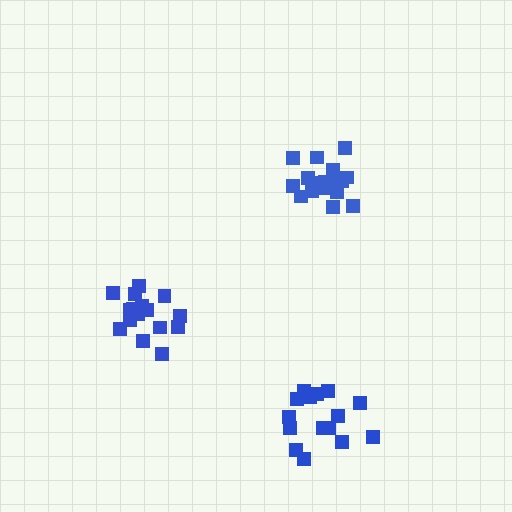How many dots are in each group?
Group 1: 16 dots, Group 2: 17 dots, Group 3: 15 dots (48 total).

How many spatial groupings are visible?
There are 3 spatial groupings.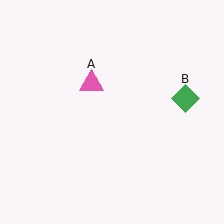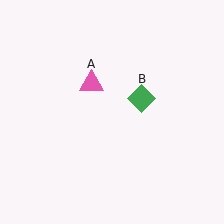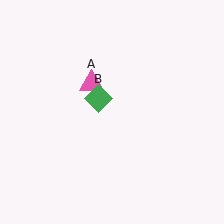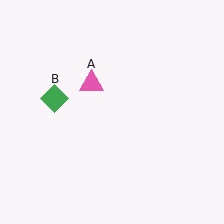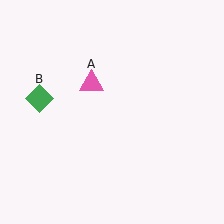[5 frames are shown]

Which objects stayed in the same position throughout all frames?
Pink triangle (object A) remained stationary.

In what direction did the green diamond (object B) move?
The green diamond (object B) moved left.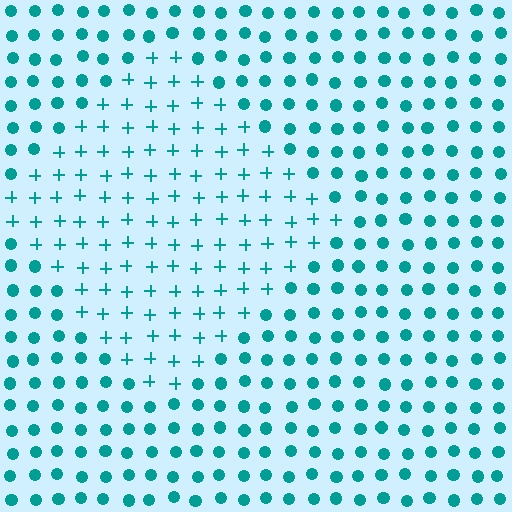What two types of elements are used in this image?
The image uses plus signs inside the diamond region and circles outside it.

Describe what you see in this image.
The image is filled with small teal elements arranged in a uniform grid. A diamond-shaped region contains plus signs, while the surrounding area contains circles. The boundary is defined purely by the change in element shape.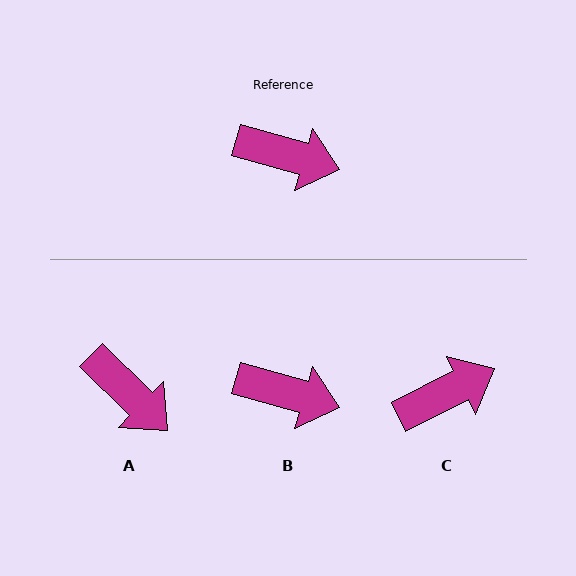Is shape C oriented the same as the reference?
No, it is off by about 43 degrees.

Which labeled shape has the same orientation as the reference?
B.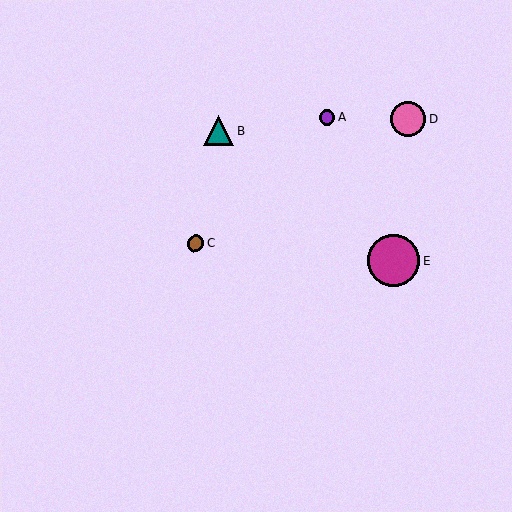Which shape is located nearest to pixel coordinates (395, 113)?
The pink circle (labeled D) at (408, 119) is nearest to that location.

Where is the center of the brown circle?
The center of the brown circle is at (195, 244).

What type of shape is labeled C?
Shape C is a brown circle.